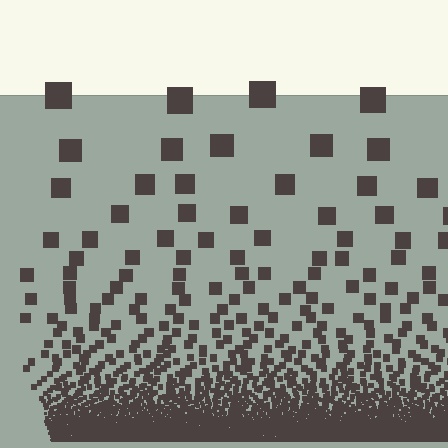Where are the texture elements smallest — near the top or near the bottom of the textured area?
Near the bottom.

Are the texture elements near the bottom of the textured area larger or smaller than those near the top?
Smaller. The gradient is inverted — elements near the bottom are smaller and denser.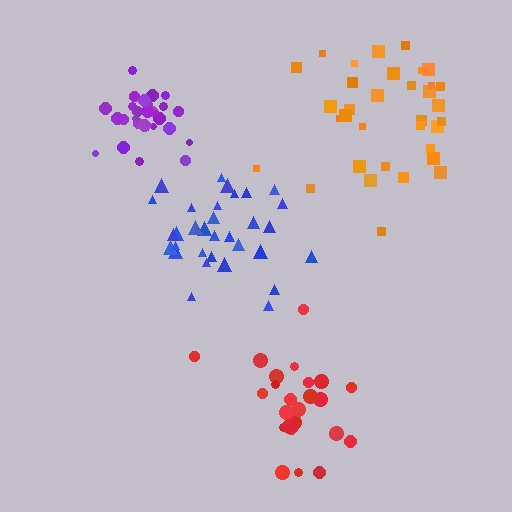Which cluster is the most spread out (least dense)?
Red.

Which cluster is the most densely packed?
Purple.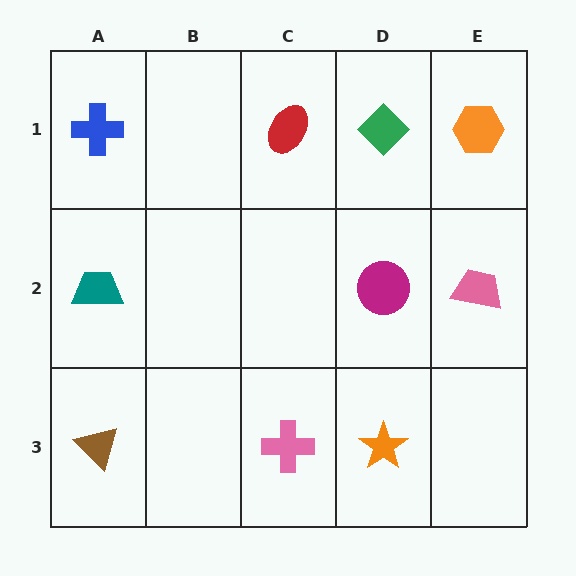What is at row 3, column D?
An orange star.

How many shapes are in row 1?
4 shapes.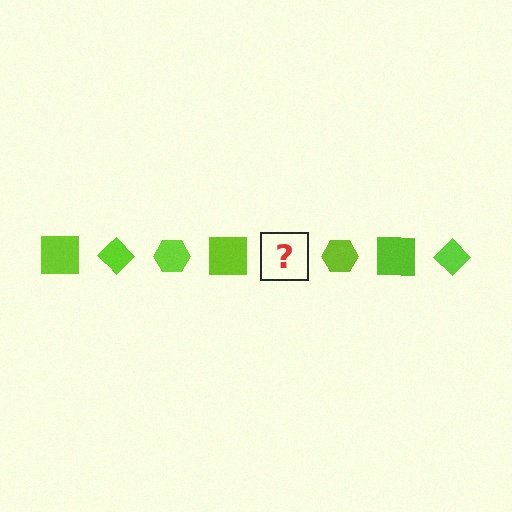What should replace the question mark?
The question mark should be replaced with a lime diamond.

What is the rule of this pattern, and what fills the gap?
The rule is that the pattern cycles through square, diamond, hexagon shapes in lime. The gap should be filled with a lime diamond.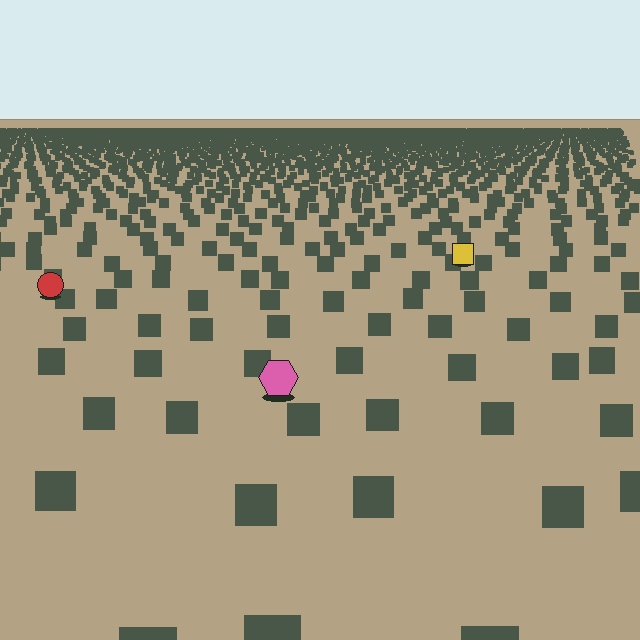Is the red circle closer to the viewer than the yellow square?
Yes. The red circle is closer — you can tell from the texture gradient: the ground texture is coarser near it.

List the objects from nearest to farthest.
From nearest to farthest: the pink hexagon, the red circle, the yellow square.